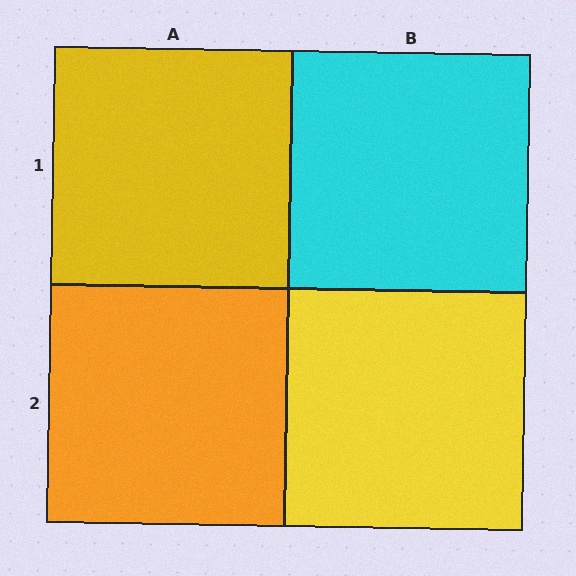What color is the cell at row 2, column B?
Yellow.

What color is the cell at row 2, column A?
Orange.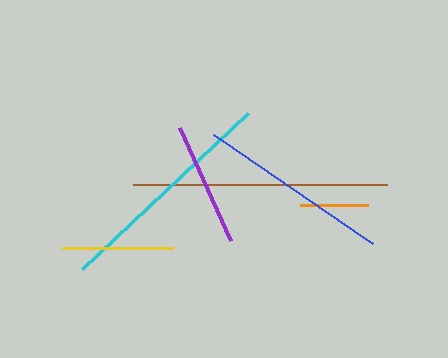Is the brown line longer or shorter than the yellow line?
The brown line is longer than the yellow line.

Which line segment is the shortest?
The orange line is the shortest at approximately 68 pixels.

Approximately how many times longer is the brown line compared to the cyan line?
The brown line is approximately 1.1 times the length of the cyan line.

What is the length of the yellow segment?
The yellow segment is approximately 111 pixels long.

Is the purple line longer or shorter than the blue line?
The blue line is longer than the purple line.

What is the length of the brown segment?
The brown segment is approximately 255 pixels long.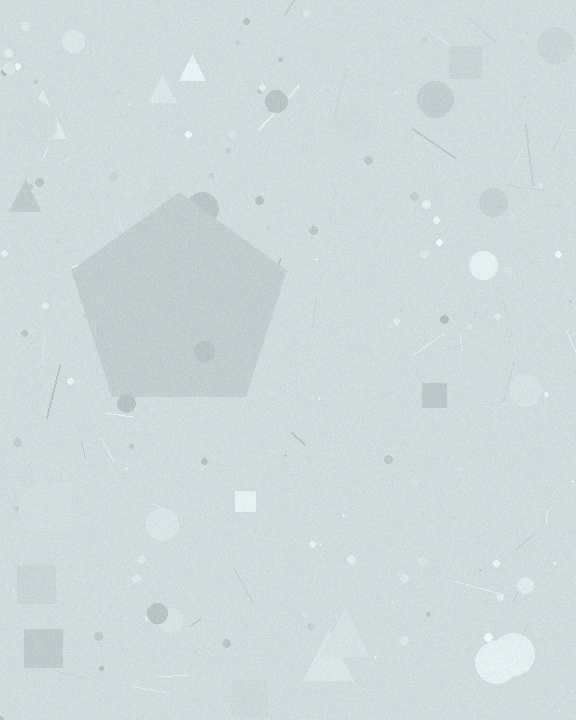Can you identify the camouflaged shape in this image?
The camouflaged shape is a pentagon.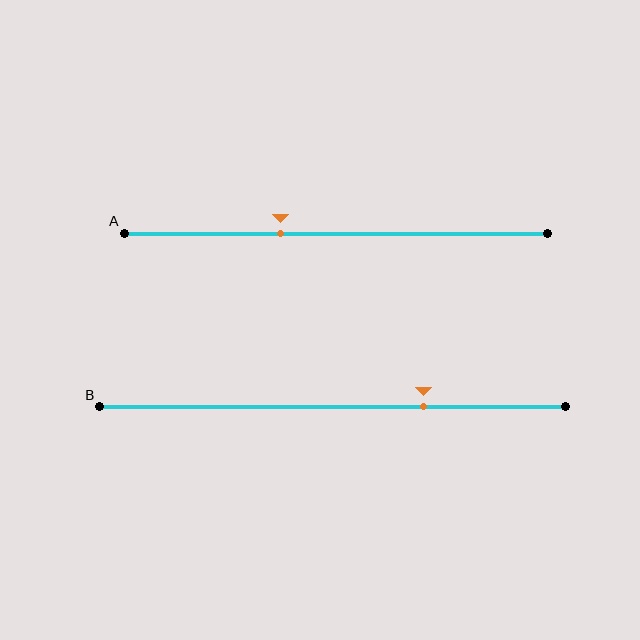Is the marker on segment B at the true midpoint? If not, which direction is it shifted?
No, the marker on segment B is shifted to the right by about 19% of the segment length.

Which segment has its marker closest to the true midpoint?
Segment A has its marker closest to the true midpoint.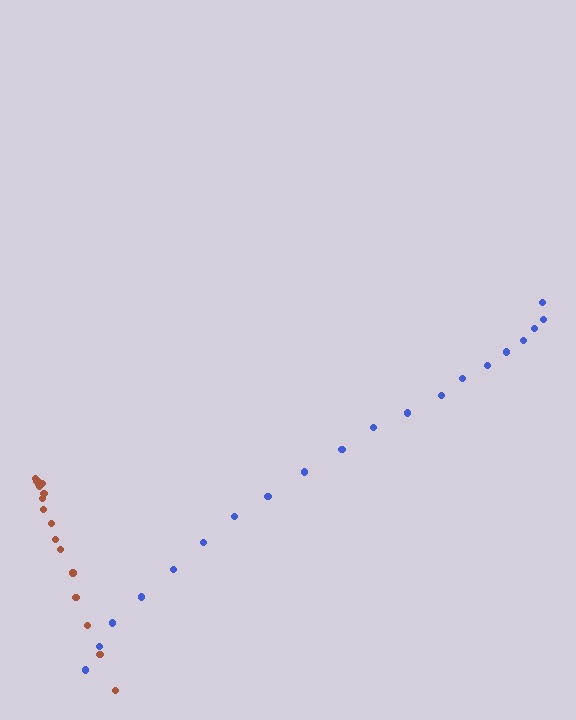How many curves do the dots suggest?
There are 2 distinct paths.